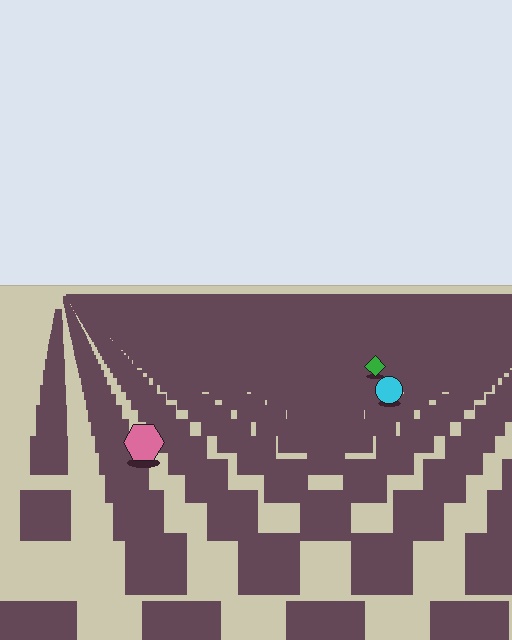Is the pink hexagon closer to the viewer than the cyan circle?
Yes. The pink hexagon is closer — you can tell from the texture gradient: the ground texture is coarser near it.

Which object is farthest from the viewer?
The green diamond is farthest from the viewer. It appears smaller and the ground texture around it is denser.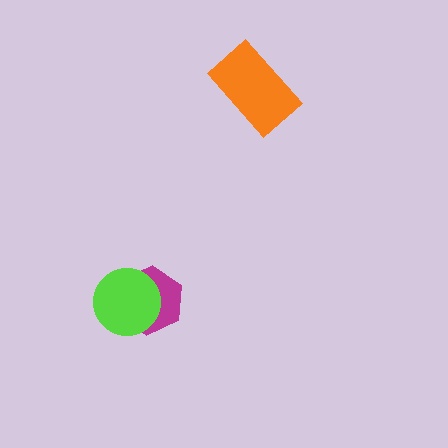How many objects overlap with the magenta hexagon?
1 object overlaps with the magenta hexagon.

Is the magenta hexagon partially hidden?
Yes, it is partially covered by another shape.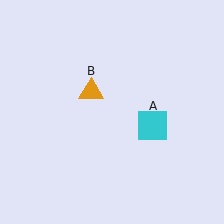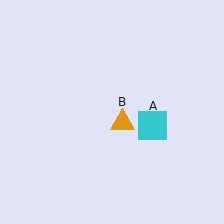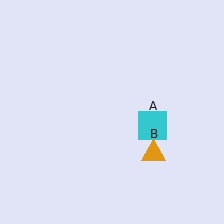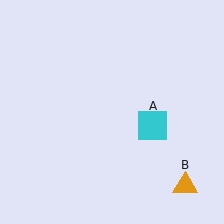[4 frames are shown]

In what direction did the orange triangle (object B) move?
The orange triangle (object B) moved down and to the right.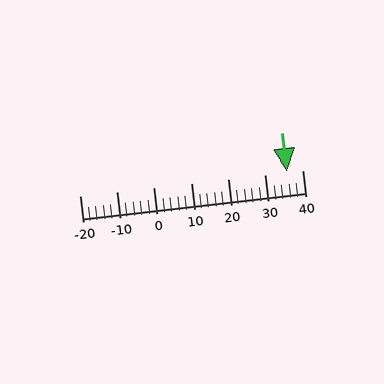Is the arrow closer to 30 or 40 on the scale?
The arrow is closer to 40.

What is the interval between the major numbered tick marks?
The major tick marks are spaced 10 units apart.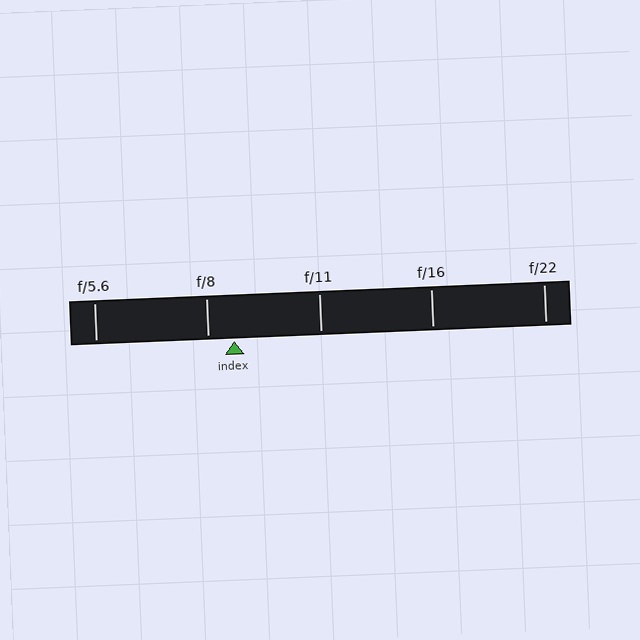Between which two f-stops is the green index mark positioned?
The index mark is between f/8 and f/11.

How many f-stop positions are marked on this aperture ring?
There are 5 f-stop positions marked.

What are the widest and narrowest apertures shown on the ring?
The widest aperture shown is f/5.6 and the narrowest is f/22.